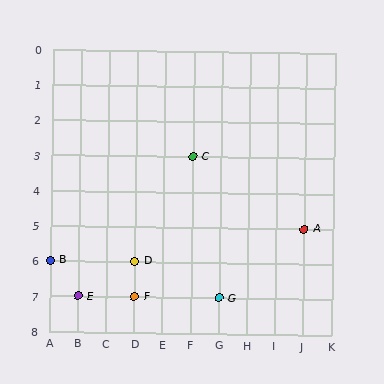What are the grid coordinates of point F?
Point F is at grid coordinates (D, 7).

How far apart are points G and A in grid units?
Points G and A are 3 columns and 2 rows apart (about 3.6 grid units diagonally).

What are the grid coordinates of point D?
Point D is at grid coordinates (D, 6).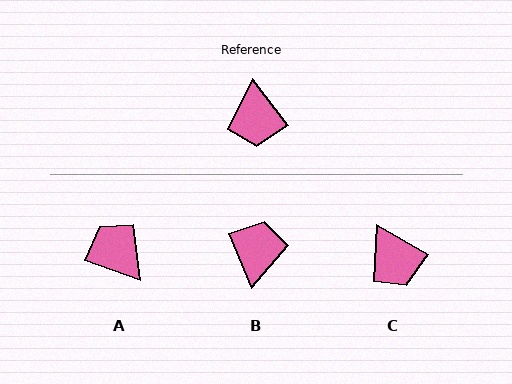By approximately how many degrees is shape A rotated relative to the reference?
Approximately 147 degrees clockwise.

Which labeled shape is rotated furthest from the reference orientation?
B, about 166 degrees away.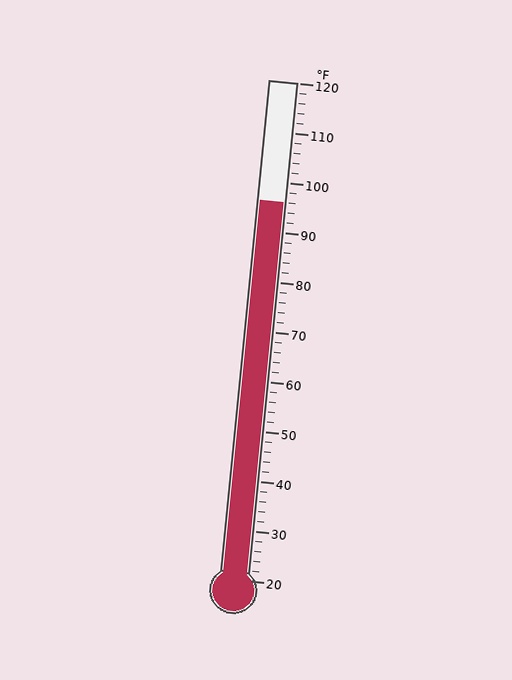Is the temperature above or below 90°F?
The temperature is above 90°F.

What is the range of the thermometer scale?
The thermometer scale ranges from 20°F to 120°F.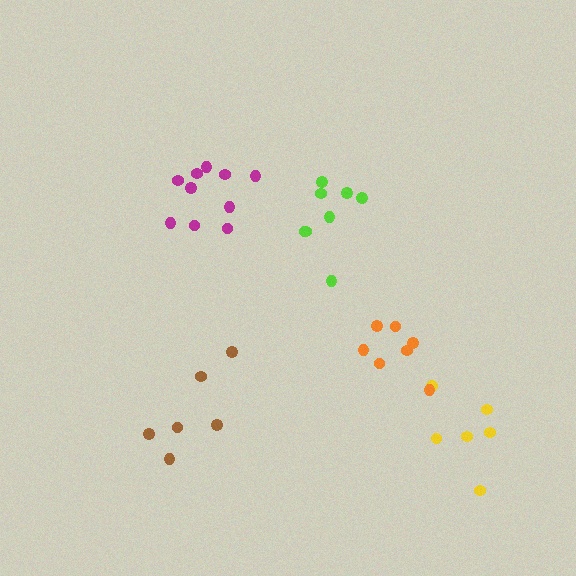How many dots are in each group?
Group 1: 6 dots, Group 2: 7 dots, Group 3: 10 dots, Group 4: 6 dots, Group 5: 8 dots (37 total).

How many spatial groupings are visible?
There are 5 spatial groupings.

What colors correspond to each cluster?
The clusters are colored: yellow, orange, magenta, brown, lime.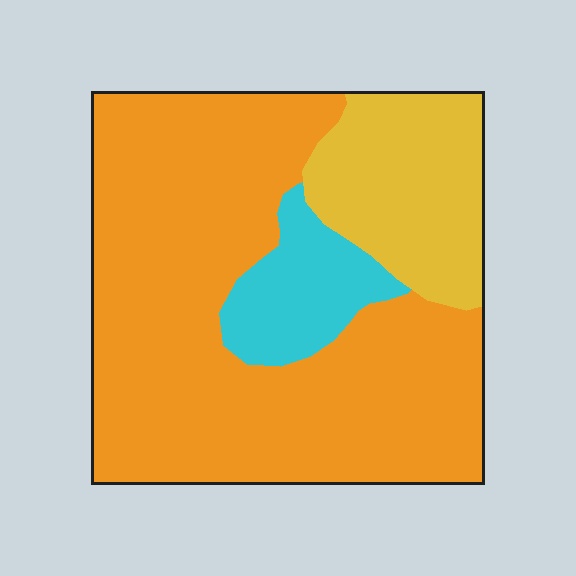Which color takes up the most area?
Orange, at roughly 70%.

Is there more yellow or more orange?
Orange.